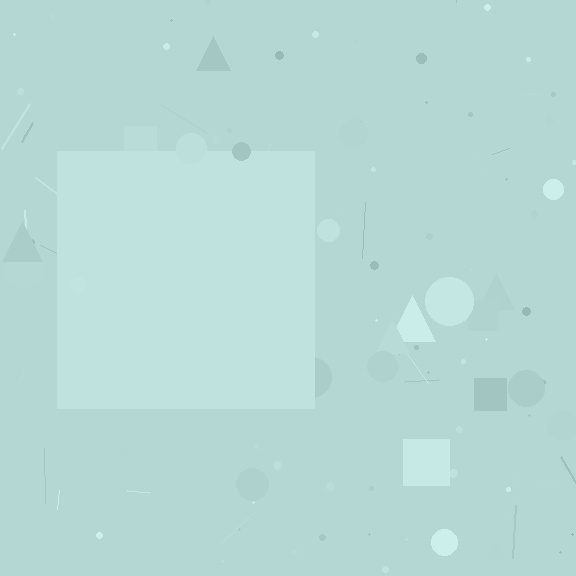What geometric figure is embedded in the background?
A square is embedded in the background.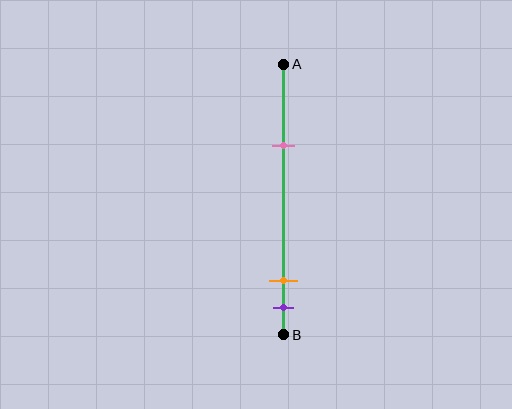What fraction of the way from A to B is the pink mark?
The pink mark is approximately 30% (0.3) of the way from A to B.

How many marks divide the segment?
There are 3 marks dividing the segment.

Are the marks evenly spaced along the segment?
No, the marks are not evenly spaced.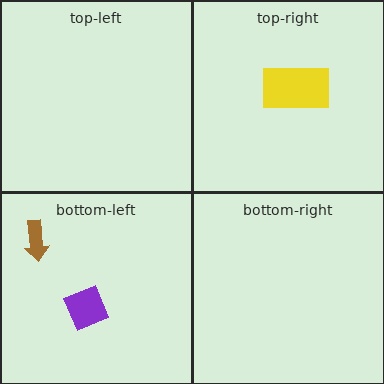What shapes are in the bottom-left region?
The brown arrow, the purple diamond.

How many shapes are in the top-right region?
1.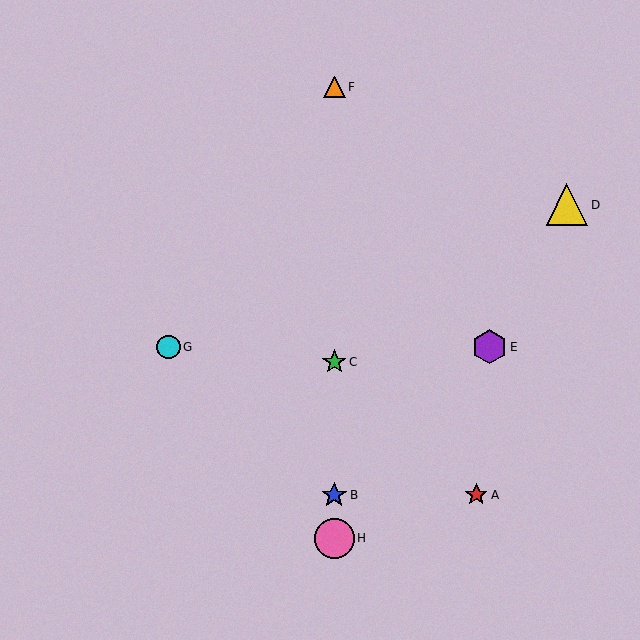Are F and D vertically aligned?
No, F is at x≈334 and D is at x≈567.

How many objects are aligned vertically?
4 objects (B, C, F, H) are aligned vertically.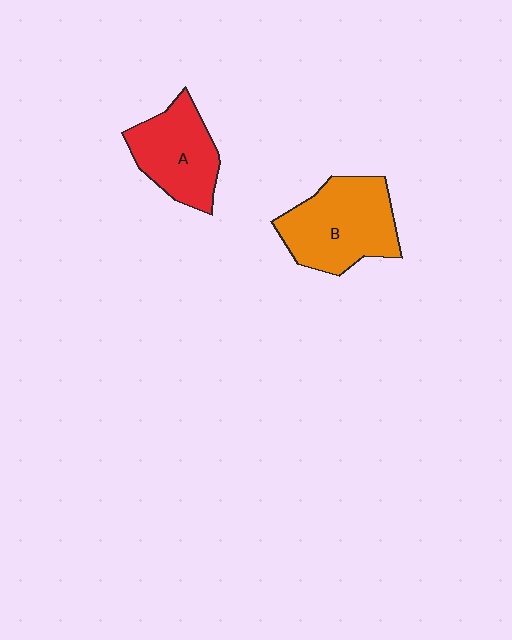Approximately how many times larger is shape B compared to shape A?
Approximately 1.3 times.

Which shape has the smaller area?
Shape A (red).